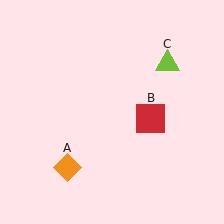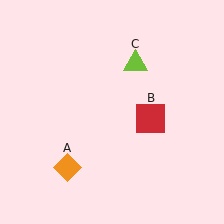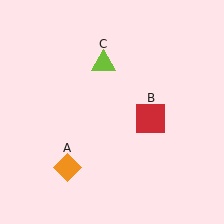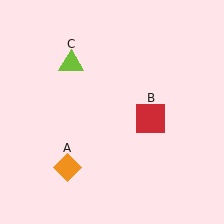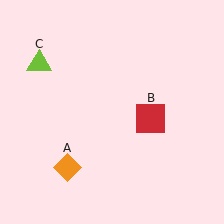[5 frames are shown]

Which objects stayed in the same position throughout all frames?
Orange diamond (object A) and red square (object B) remained stationary.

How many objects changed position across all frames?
1 object changed position: lime triangle (object C).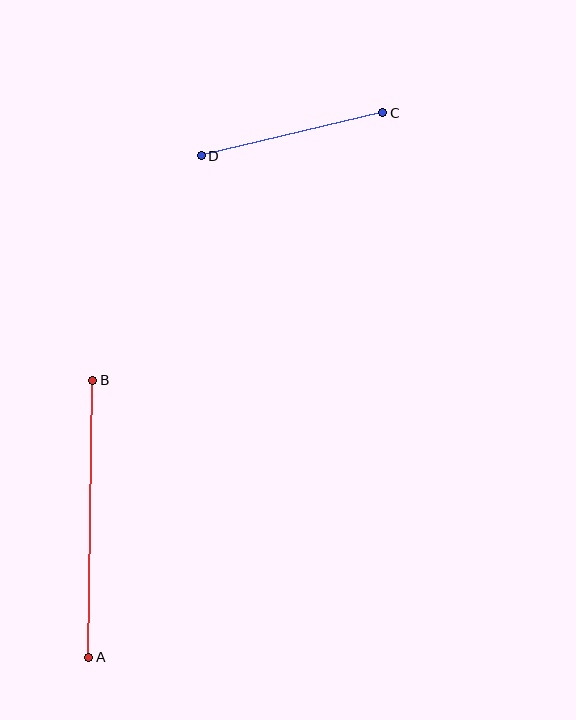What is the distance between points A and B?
The distance is approximately 277 pixels.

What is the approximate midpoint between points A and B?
The midpoint is at approximately (91, 519) pixels.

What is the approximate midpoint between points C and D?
The midpoint is at approximately (292, 134) pixels.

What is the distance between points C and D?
The distance is approximately 187 pixels.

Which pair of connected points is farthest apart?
Points A and B are farthest apart.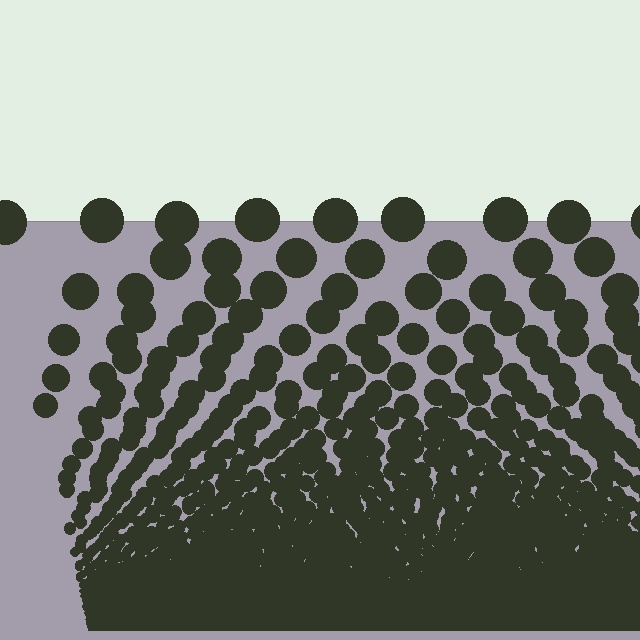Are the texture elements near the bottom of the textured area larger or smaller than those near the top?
Smaller. The gradient is inverted — elements near the bottom are smaller and denser.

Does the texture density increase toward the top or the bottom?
Density increases toward the bottom.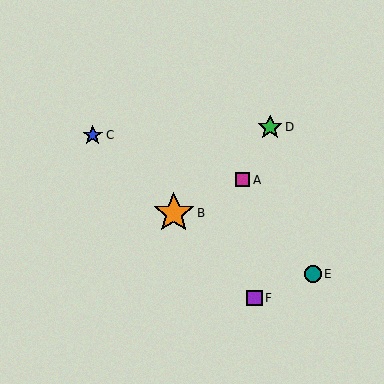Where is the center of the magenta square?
The center of the magenta square is at (242, 179).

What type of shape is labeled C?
Shape C is a blue star.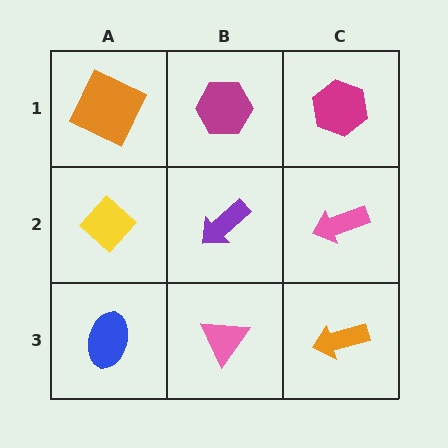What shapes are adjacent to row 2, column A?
An orange square (row 1, column A), a blue ellipse (row 3, column A), a purple arrow (row 2, column B).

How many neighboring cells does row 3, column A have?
2.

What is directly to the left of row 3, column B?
A blue ellipse.